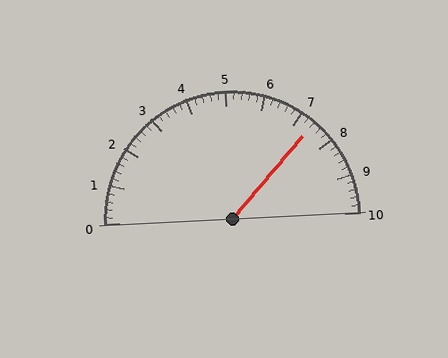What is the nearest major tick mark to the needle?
The nearest major tick mark is 7.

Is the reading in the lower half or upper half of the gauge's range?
The reading is in the upper half of the range (0 to 10).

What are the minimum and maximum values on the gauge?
The gauge ranges from 0 to 10.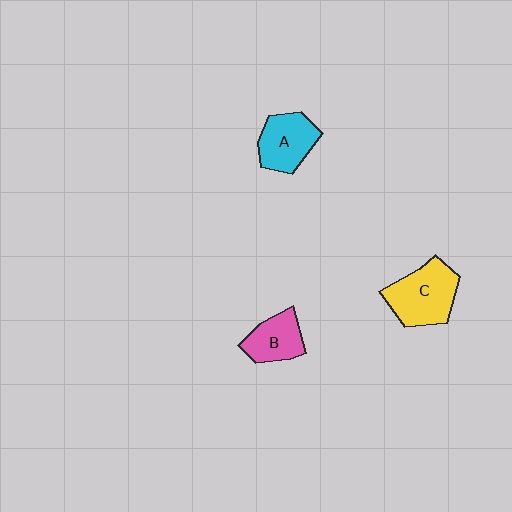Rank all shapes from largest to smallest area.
From largest to smallest: C (yellow), A (cyan), B (pink).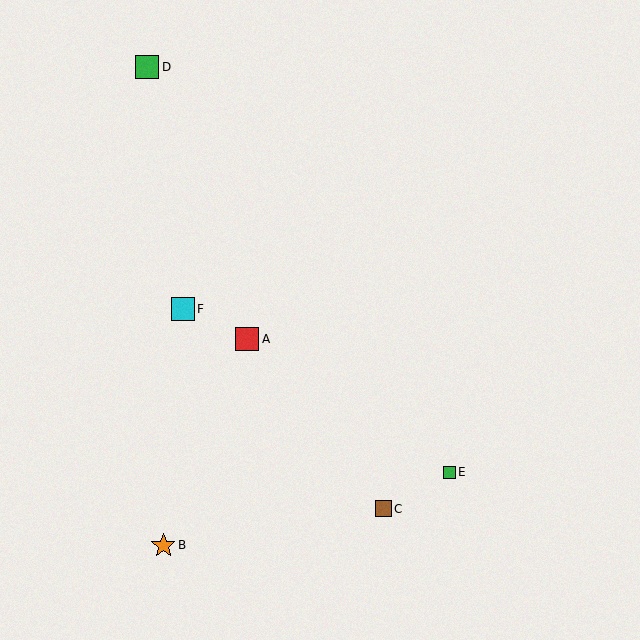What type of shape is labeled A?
Shape A is a red square.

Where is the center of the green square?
The center of the green square is at (147, 67).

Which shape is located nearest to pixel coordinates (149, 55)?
The green square (labeled D) at (147, 67) is nearest to that location.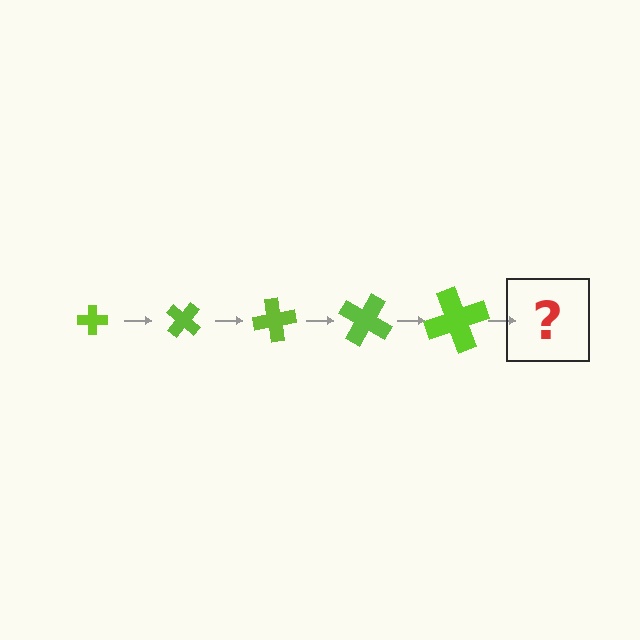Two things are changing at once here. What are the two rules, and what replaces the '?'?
The two rules are that the cross grows larger each step and it rotates 40 degrees each step. The '?' should be a cross, larger than the previous one and rotated 200 degrees from the start.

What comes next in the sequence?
The next element should be a cross, larger than the previous one and rotated 200 degrees from the start.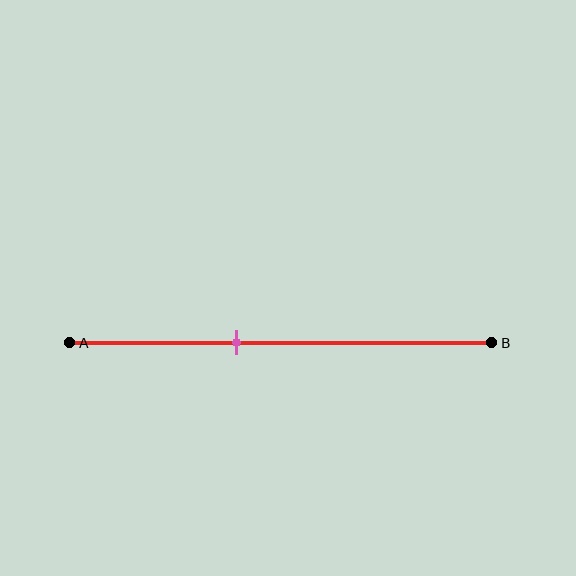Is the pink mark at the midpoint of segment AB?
No, the mark is at about 40% from A, not at the 50% midpoint.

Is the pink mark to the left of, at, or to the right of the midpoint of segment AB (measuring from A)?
The pink mark is to the left of the midpoint of segment AB.